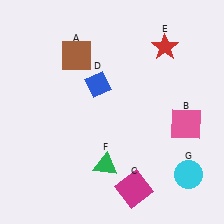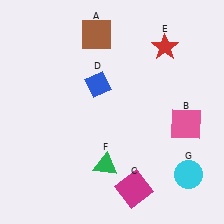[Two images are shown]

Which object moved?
The brown square (A) moved up.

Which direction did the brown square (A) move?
The brown square (A) moved up.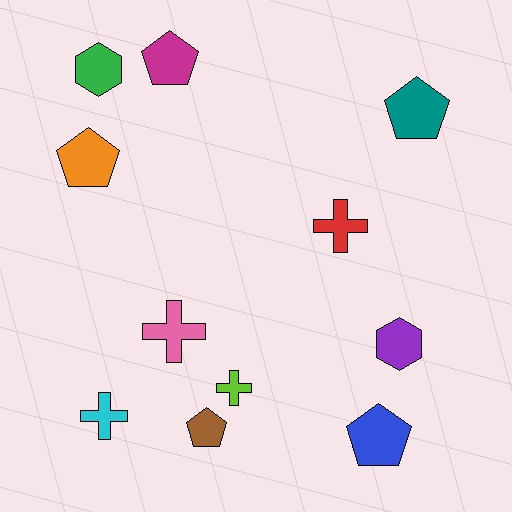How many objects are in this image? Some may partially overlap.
There are 11 objects.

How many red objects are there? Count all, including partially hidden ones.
There is 1 red object.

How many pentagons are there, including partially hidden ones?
There are 5 pentagons.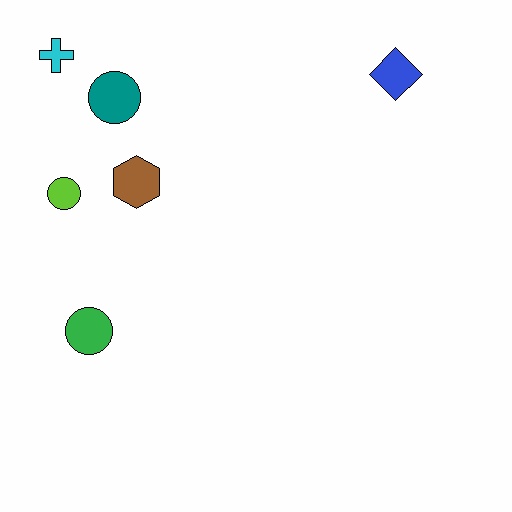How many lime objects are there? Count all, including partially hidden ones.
There is 1 lime object.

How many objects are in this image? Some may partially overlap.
There are 6 objects.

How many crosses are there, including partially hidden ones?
There is 1 cross.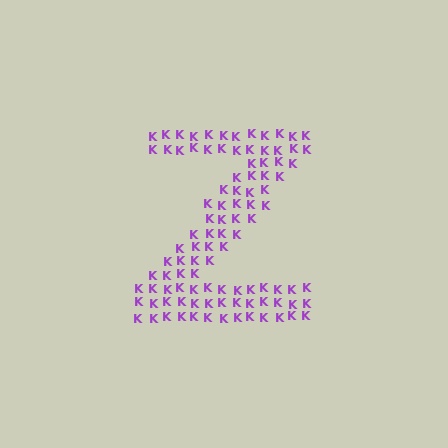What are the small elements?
The small elements are letter K's.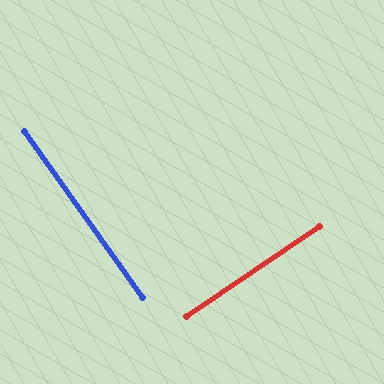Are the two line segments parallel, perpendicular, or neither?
Perpendicular — they meet at approximately 88°.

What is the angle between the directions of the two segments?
Approximately 88 degrees.